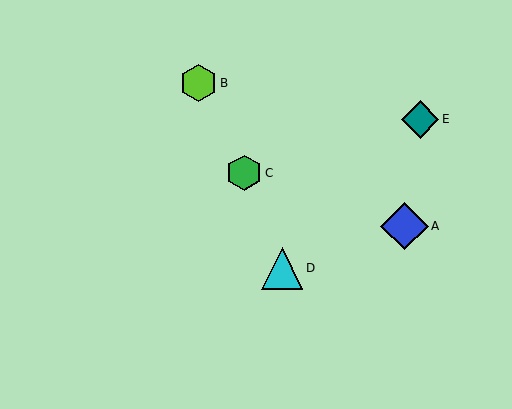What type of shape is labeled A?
Shape A is a blue diamond.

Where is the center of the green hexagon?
The center of the green hexagon is at (244, 173).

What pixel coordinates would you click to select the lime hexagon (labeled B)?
Click at (199, 83) to select the lime hexagon B.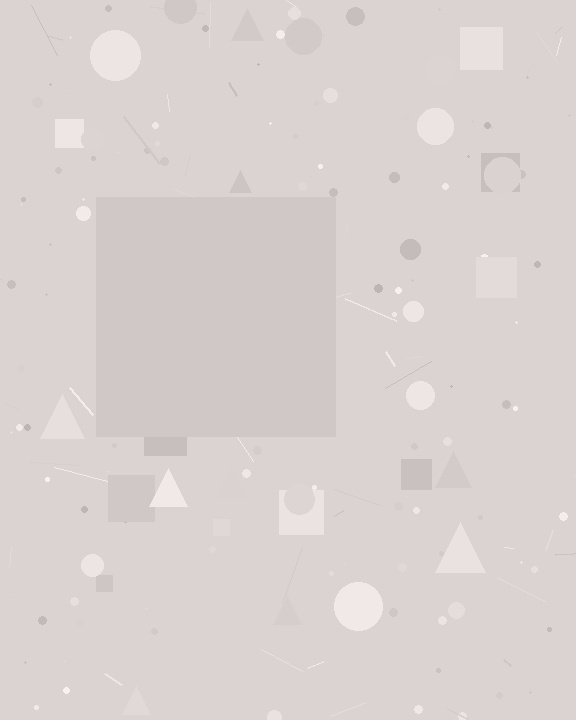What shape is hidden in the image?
A square is hidden in the image.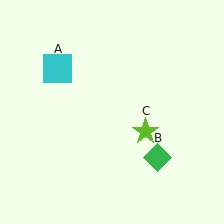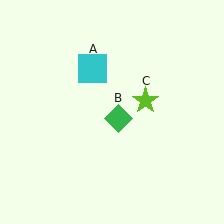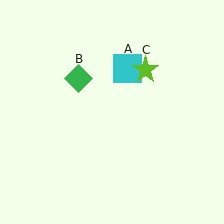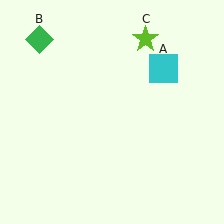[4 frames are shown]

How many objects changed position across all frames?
3 objects changed position: cyan square (object A), green diamond (object B), lime star (object C).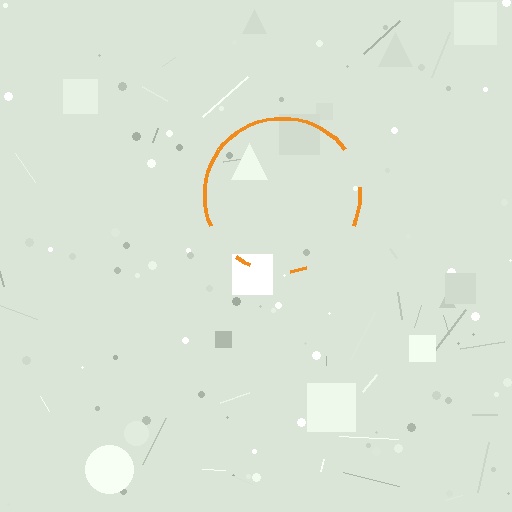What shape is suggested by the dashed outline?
The dashed outline suggests a circle.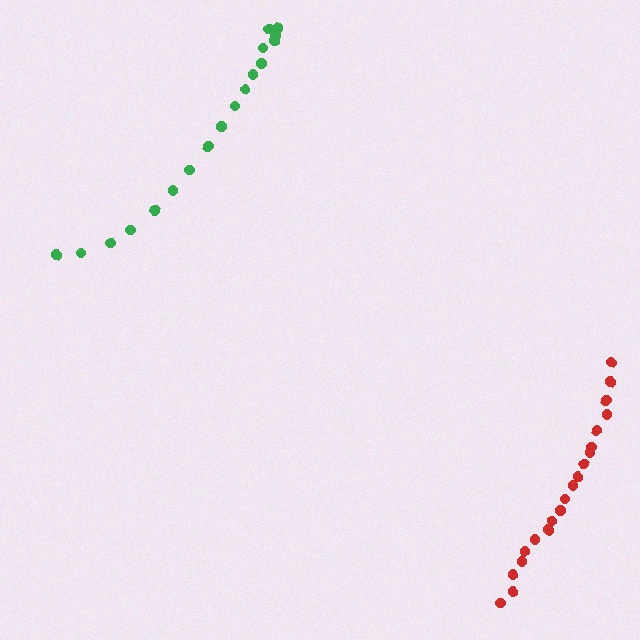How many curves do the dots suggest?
There are 2 distinct paths.